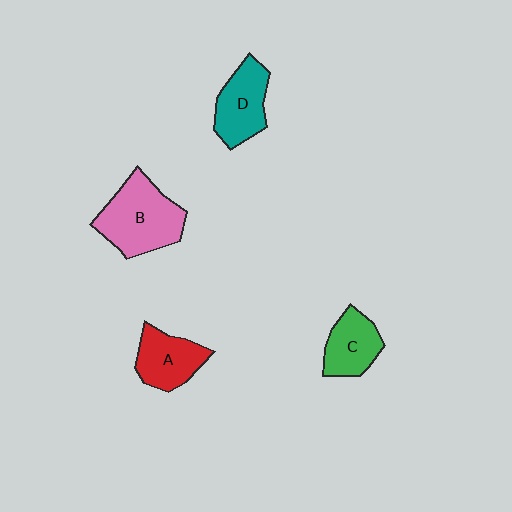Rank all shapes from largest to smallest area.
From largest to smallest: B (pink), D (teal), A (red), C (green).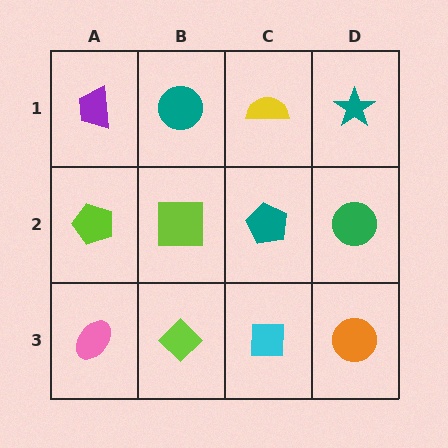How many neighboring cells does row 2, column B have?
4.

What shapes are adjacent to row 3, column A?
A lime pentagon (row 2, column A), a lime diamond (row 3, column B).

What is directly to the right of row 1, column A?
A teal circle.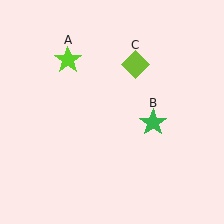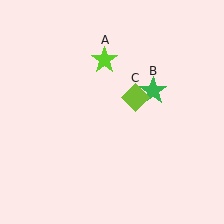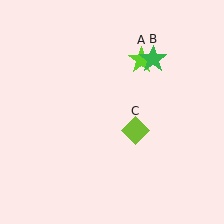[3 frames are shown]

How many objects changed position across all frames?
3 objects changed position: lime star (object A), green star (object B), lime diamond (object C).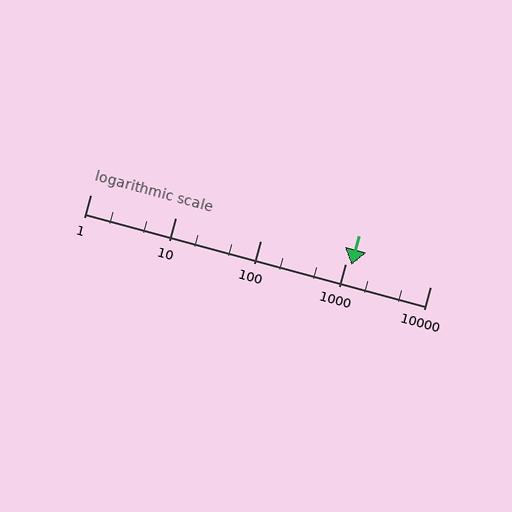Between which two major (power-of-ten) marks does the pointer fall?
The pointer is between 1000 and 10000.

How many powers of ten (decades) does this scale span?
The scale spans 4 decades, from 1 to 10000.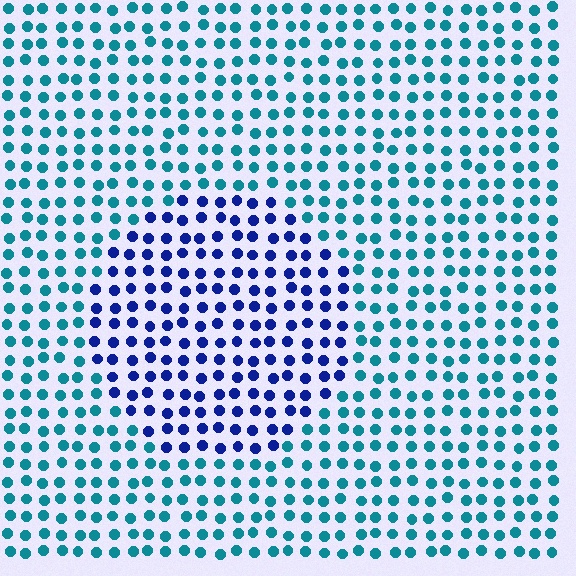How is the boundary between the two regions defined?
The boundary is defined purely by a slight shift in hue (about 47 degrees). Spacing, size, and orientation are identical on both sides.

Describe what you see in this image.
The image is filled with small teal elements in a uniform arrangement. A circle-shaped region is visible where the elements are tinted to a slightly different hue, forming a subtle color boundary.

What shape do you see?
I see a circle.